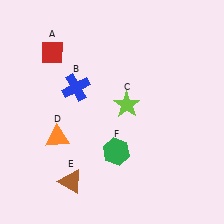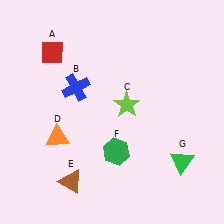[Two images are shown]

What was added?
A green triangle (G) was added in Image 2.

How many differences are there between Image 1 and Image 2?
There is 1 difference between the two images.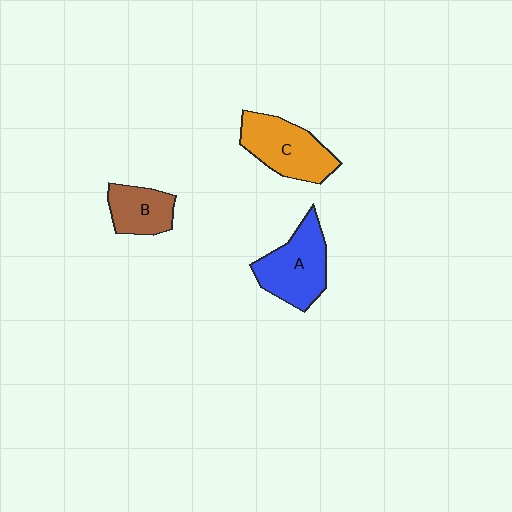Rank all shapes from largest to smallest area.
From largest to smallest: A (blue), C (orange), B (brown).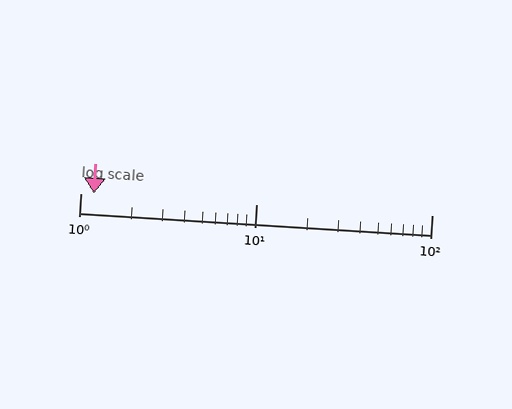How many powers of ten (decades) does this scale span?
The scale spans 2 decades, from 1 to 100.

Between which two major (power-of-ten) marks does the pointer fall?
The pointer is between 1 and 10.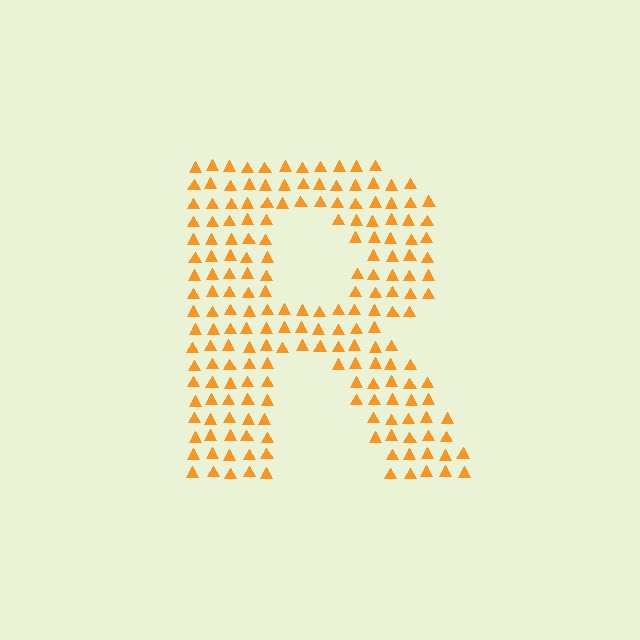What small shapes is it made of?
It is made of small triangles.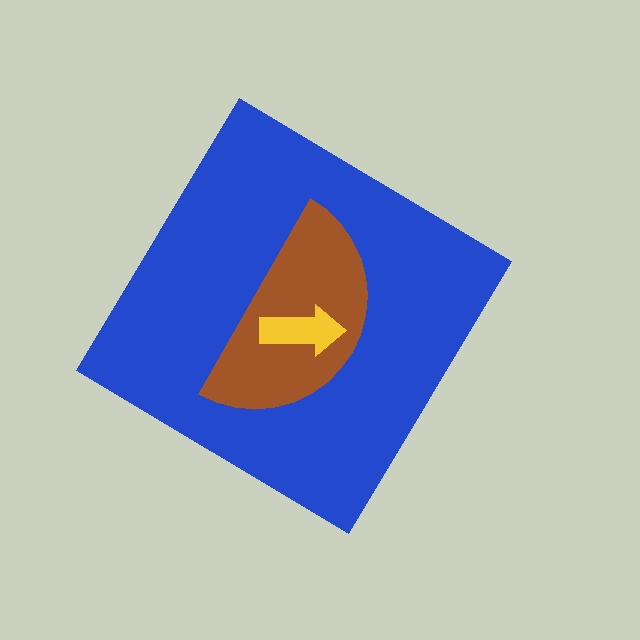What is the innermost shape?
The yellow arrow.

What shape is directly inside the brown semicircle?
The yellow arrow.